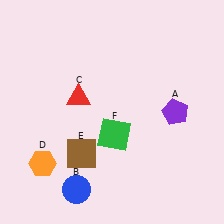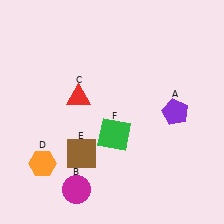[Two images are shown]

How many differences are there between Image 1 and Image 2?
There is 1 difference between the two images.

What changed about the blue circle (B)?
In Image 1, B is blue. In Image 2, it changed to magenta.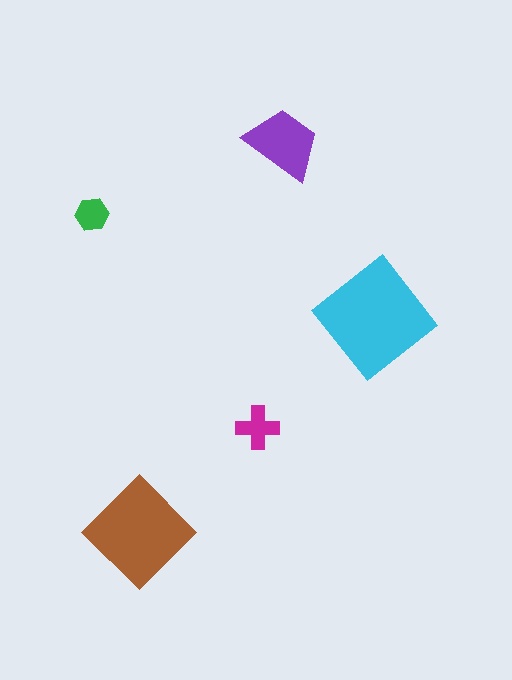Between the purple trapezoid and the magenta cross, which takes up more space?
The purple trapezoid.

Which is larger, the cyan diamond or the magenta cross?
The cyan diamond.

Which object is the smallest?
The green hexagon.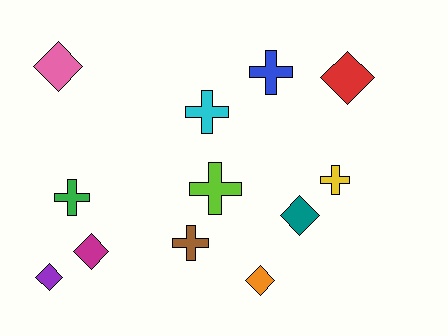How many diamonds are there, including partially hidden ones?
There are 6 diamonds.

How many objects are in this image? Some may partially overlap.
There are 12 objects.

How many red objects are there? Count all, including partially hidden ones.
There is 1 red object.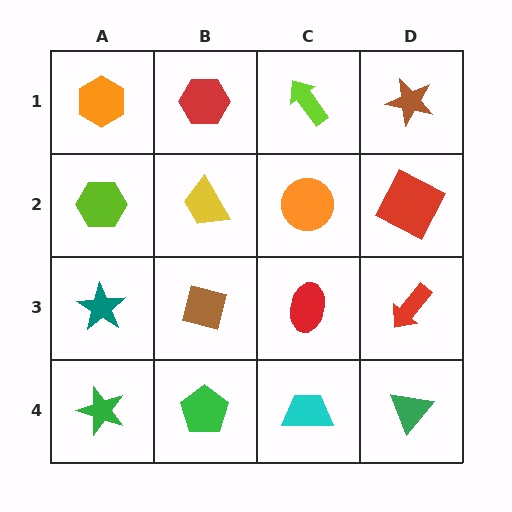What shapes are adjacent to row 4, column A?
A teal star (row 3, column A), a green pentagon (row 4, column B).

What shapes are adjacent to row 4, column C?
A red ellipse (row 3, column C), a green pentagon (row 4, column B), a green triangle (row 4, column D).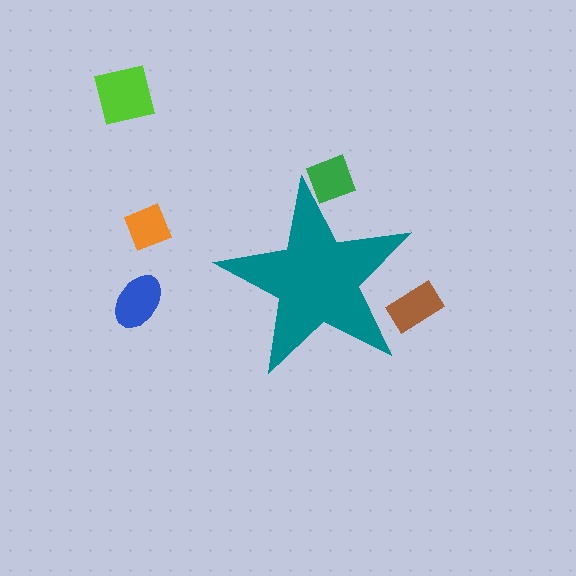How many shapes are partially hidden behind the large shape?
2 shapes are partially hidden.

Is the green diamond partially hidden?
Yes, the green diamond is partially hidden behind the teal star.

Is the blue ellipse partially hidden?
No, the blue ellipse is fully visible.